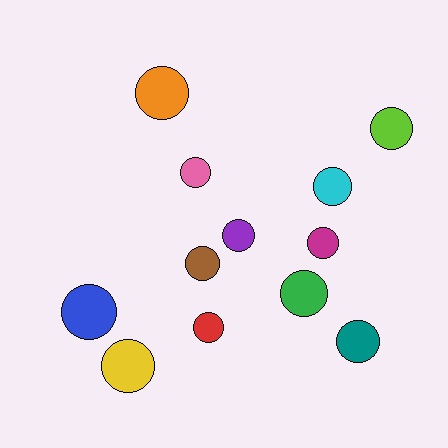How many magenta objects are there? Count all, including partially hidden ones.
There is 1 magenta object.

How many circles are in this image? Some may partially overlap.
There are 12 circles.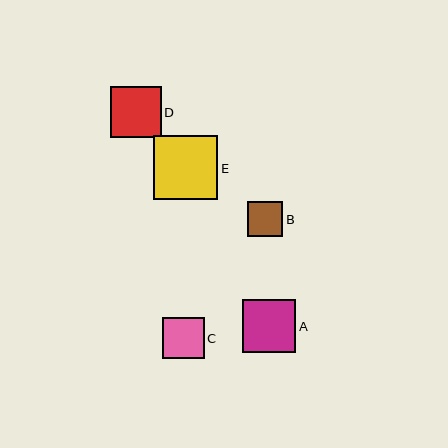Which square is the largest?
Square E is the largest with a size of approximately 64 pixels.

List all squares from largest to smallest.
From largest to smallest: E, A, D, C, B.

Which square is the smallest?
Square B is the smallest with a size of approximately 36 pixels.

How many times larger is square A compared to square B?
Square A is approximately 1.5 times the size of square B.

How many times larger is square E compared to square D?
Square E is approximately 1.3 times the size of square D.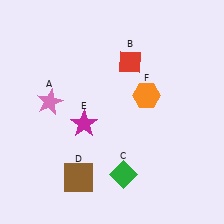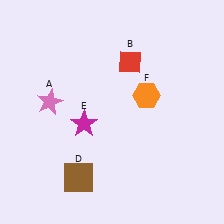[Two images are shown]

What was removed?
The green diamond (C) was removed in Image 2.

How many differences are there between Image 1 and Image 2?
There is 1 difference between the two images.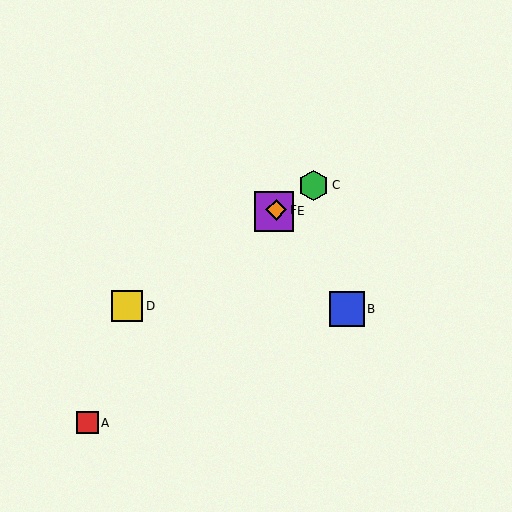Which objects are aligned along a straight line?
Objects C, D, E, F are aligned along a straight line.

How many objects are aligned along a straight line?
4 objects (C, D, E, F) are aligned along a straight line.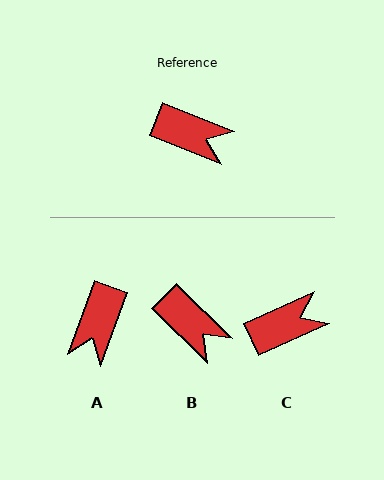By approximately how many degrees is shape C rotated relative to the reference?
Approximately 46 degrees counter-clockwise.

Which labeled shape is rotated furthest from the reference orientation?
A, about 88 degrees away.